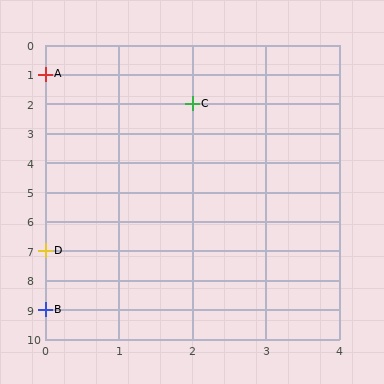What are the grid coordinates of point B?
Point B is at grid coordinates (0, 9).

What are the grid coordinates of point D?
Point D is at grid coordinates (0, 7).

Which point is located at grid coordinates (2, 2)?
Point C is at (2, 2).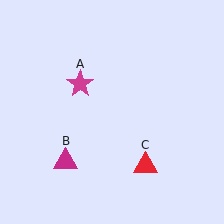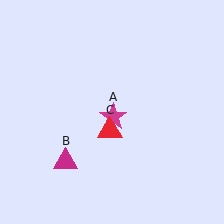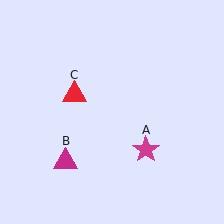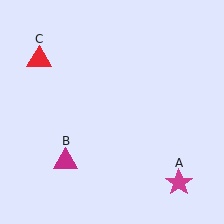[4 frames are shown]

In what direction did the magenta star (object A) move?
The magenta star (object A) moved down and to the right.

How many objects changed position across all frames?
2 objects changed position: magenta star (object A), red triangle (object C).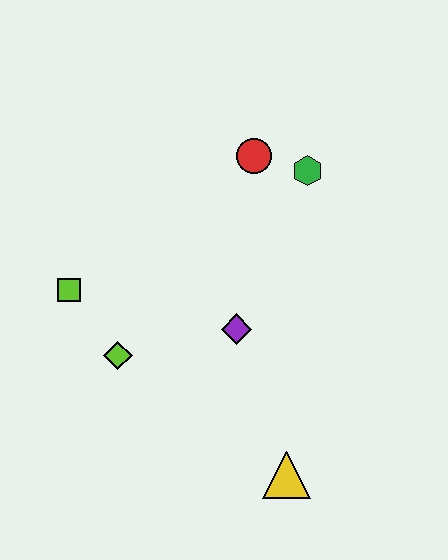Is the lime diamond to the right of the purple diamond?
No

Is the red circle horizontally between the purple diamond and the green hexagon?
Yes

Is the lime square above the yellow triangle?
Yes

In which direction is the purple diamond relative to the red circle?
The purple diamond is below the red circle.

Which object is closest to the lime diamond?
The lime square is closest to the lime diamond.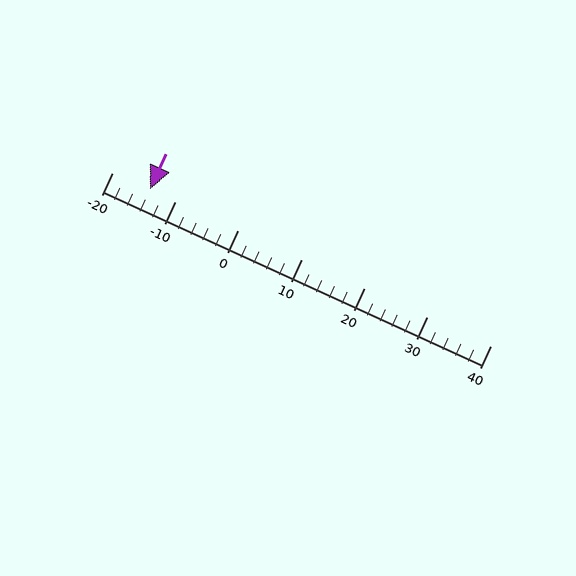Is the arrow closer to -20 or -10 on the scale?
The arrow is closer to -10.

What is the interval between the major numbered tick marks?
The major tick marks are spaced 10 units apart.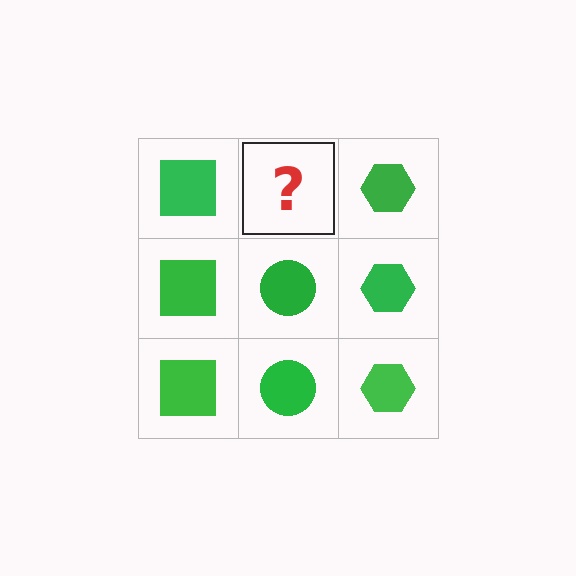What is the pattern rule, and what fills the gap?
The rule is that each column has a consistent shape. The gap should be filled with a green circle.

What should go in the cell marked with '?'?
The missing cell should contain a green circle.